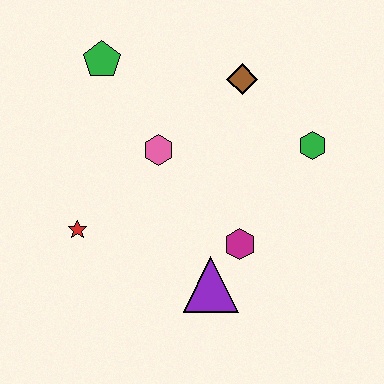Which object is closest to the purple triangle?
The magenta hexagon is closest to the purple triangle.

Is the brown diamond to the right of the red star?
Yes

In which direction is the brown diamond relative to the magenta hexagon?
The brown diamond is above the magenta hexagon.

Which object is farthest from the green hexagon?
The red star is farthest from the green hexagon.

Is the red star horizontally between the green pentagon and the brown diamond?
No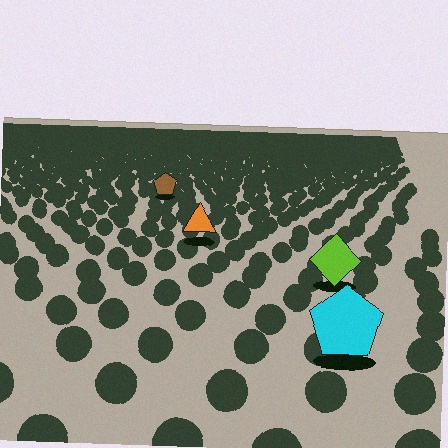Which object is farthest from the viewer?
The brown pentagon is farthest from the viewer. It appears smaller and the ground texture around it is denser.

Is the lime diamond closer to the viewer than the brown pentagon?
Yes. The lime diamond is closer — you can tell from the texture gradient: the ground texture is coarser near it.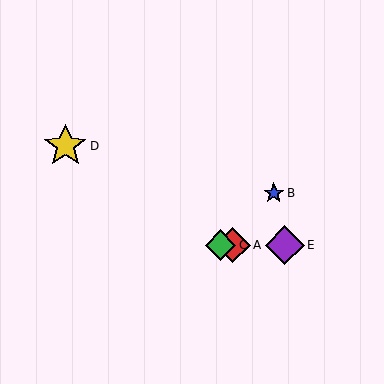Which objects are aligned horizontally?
Objects A, C, E are aligned horizontally.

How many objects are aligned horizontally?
3 objects (A, C, E) are aligned horizontally.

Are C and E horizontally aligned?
Yes, both are at y≈245.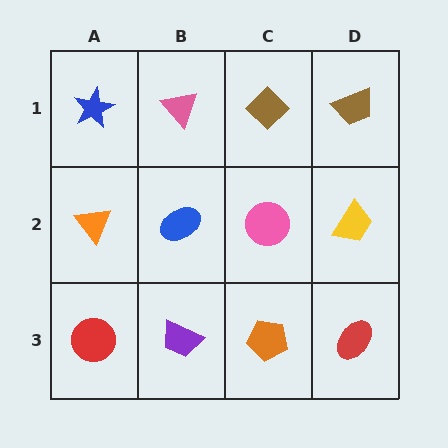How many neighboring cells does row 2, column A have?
3.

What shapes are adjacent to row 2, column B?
A pink triangle (row 1, column B), a purple trapezoid (row 3, column B), an orange triangle (row 2, column A), a pink circle (row 2, column C).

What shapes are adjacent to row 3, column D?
A yellow trapezoid (row 2, column D), an orange pentagon (row 3, column C).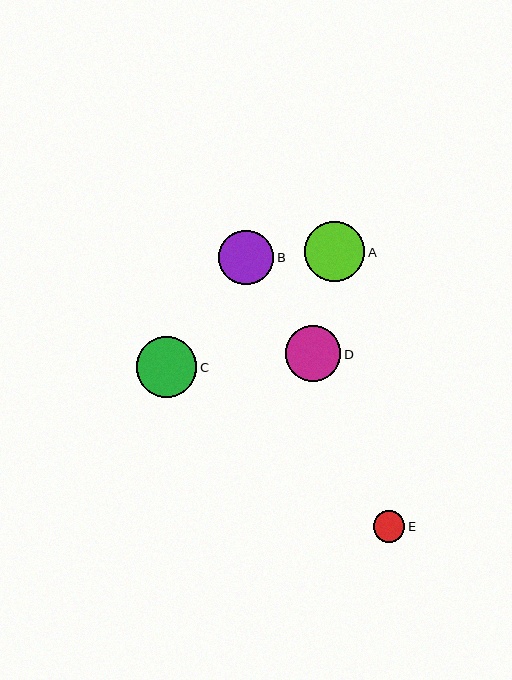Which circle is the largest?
Circle C is the largest with a size of approximately 61 pixels.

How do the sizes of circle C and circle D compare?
Circle C and circle D are approximately the same size.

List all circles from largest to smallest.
From largest to smallest: C, A, D, B, E.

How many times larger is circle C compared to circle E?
Circle C is approximately 1.9 times the size of circle E.